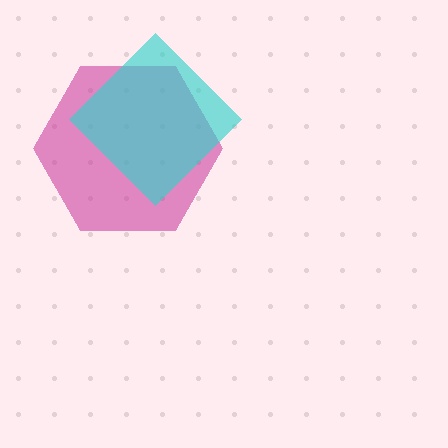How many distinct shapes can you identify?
There are 2 distinct shapes: a magenta hexagon, a cyan diamond.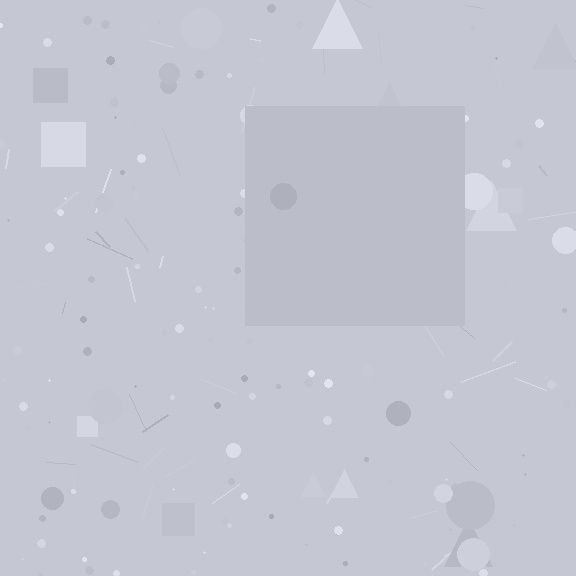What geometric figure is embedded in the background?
A square is embedded in the background.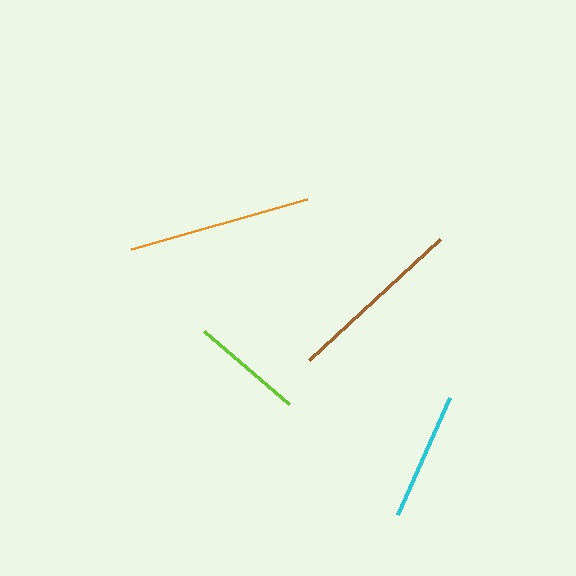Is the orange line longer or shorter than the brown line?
The orange line is longer than the brown line.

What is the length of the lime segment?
The lime segment is approximately 112 pixels long.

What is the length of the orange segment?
The orange segment is approximately 183 pixels long.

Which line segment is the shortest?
The lime line is the shortest at approximately 112 pixels.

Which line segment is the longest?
The orange line is the longest at approximately 183 pixels.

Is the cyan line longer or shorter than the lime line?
The cyan line is longer than the lime line.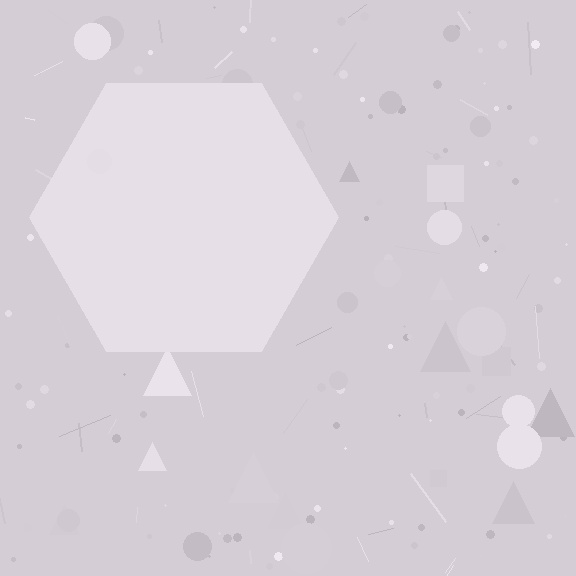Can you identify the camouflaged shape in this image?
The camouflaged shape is a hexagon.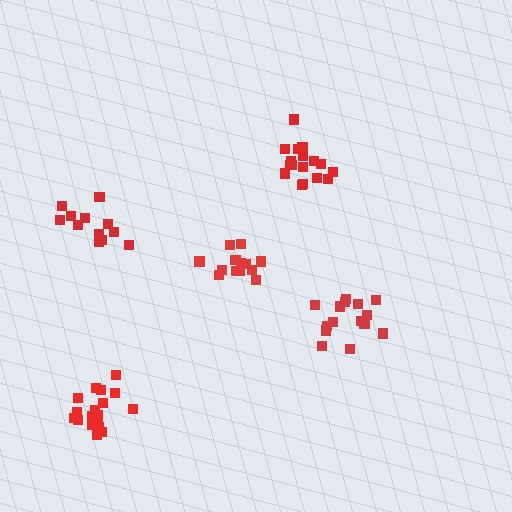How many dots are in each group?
Group 1: 13 dots, Group 2: 18 dots, Group 3: 18 dots, Group 4: 15 dots, Group 5: 12 dots (76 total).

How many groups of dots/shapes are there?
There are 5 groups.